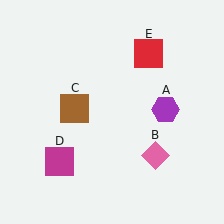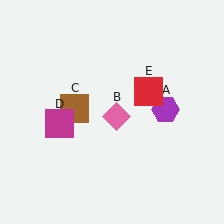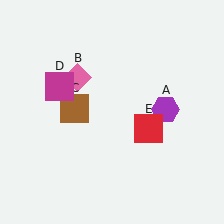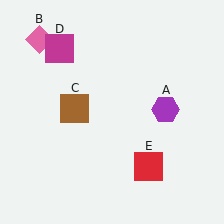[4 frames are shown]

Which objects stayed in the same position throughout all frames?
Purple hexagon (object A) and brown square (object C) remained stationary.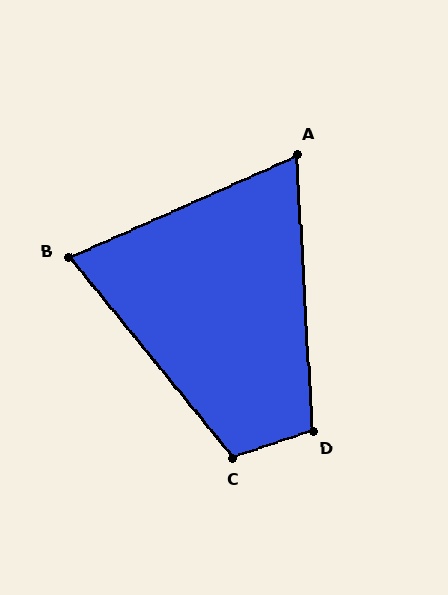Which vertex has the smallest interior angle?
A, at approximately 69 degrees.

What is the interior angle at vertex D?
Approximately 105 degrees (obtuse).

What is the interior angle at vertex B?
Approximately 75 degrees (acute).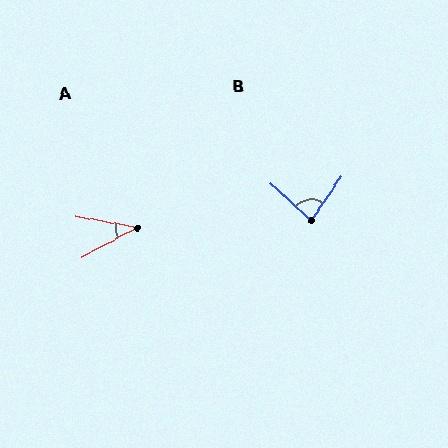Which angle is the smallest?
A, at approximately 38 degrees.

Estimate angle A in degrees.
Approximately 38 degrees.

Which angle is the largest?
B, at approximately 81 degrees.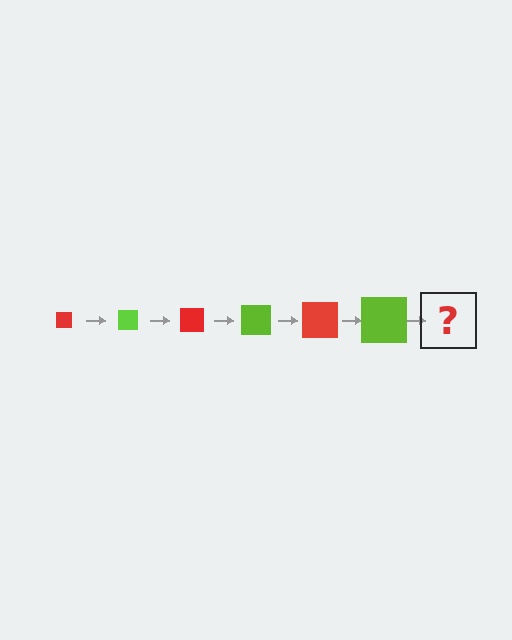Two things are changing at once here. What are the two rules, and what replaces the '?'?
The two rules are that the square grows larger each step and the color cycles through red and lime. The '?' should be a red square, larger than the previous one.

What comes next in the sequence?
The next element should be a red square, larger than the previous one.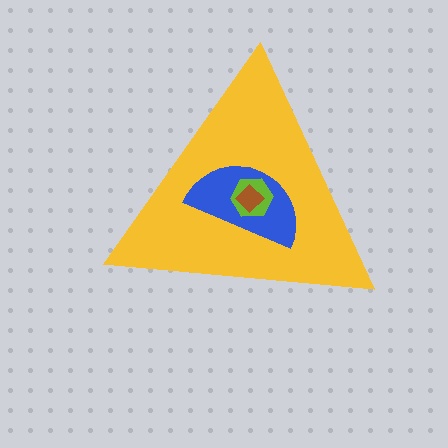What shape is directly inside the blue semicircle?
The lime hexagon.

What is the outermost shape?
The yellow triangle.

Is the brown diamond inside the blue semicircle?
Yes.